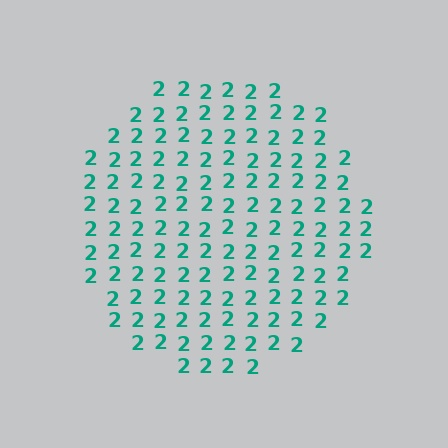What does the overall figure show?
The overall figure shows a circle.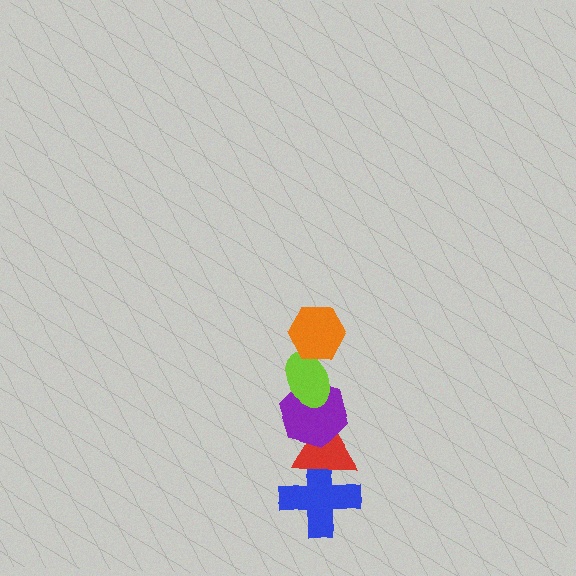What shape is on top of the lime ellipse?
The orange hexagon is on top of the lime ellipse.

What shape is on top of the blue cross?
The red triangle is on top of the blue cross.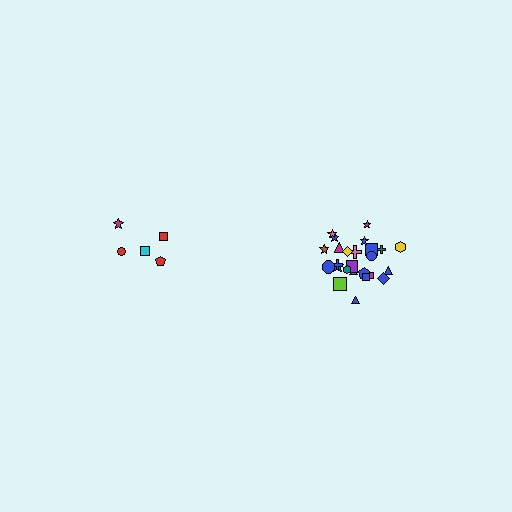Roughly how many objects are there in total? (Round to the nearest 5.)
Roughly 30 objects in total.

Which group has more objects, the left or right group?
The right group.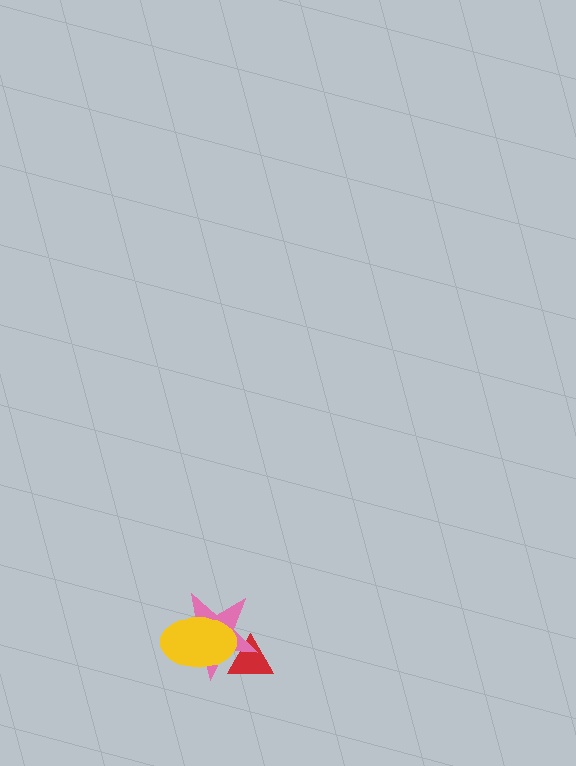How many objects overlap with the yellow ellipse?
2 objects overlap with the yellow ellipse.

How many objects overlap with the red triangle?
2 objects overlap with the red triangle.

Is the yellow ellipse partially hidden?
No, no other shape covers it.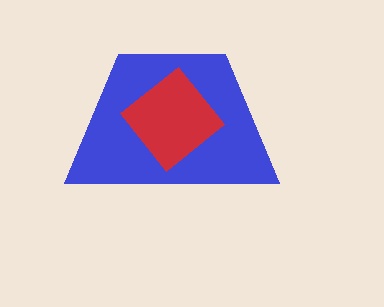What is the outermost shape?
The blue trapezoid.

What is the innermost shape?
The red diamond.